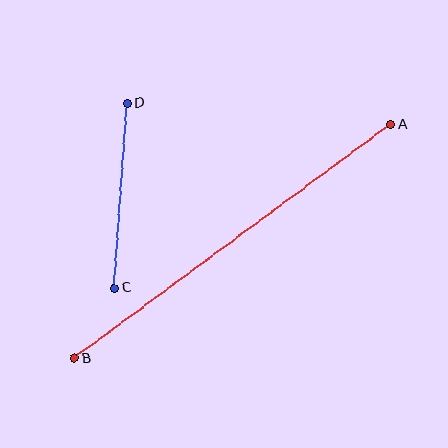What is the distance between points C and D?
The distance is approximately 185 pixels.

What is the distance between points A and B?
The distance is approximately 393 pixels.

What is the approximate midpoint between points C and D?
The midpoint is at approximately (121, 196) pixels.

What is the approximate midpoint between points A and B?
The midpoint is at approximately (232, 241) pixels.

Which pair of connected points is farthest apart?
Points A and B are farthest apart.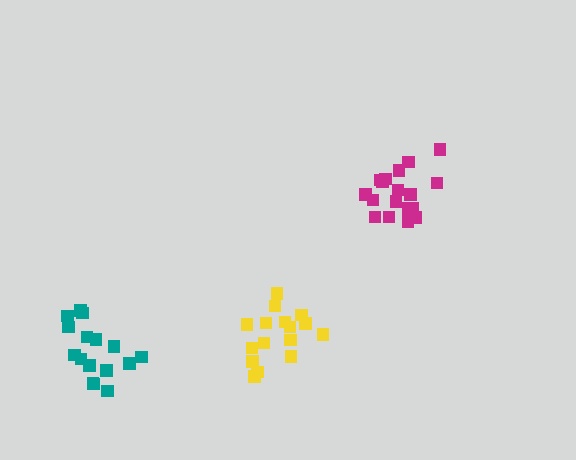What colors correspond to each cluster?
The clusters are colored: magenta, yellow, teal.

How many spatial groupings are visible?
There are 3 spatial groupings.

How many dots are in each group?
Group 1: 18 dots, Group 2: 16 dots, Group 3: 16 dots (50 total).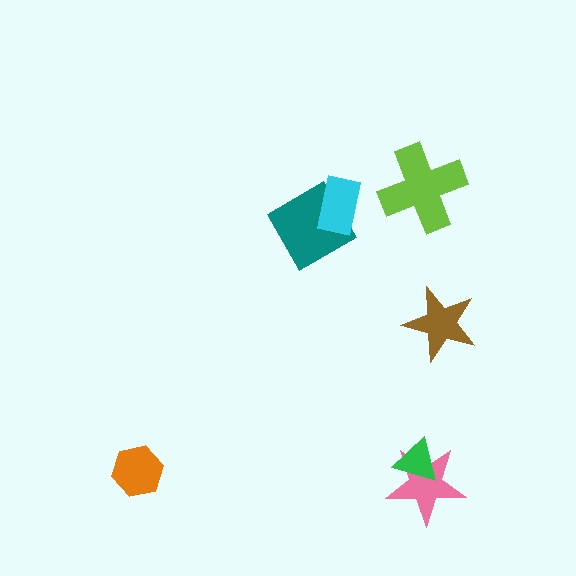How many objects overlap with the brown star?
0 objects overlap with the brown star.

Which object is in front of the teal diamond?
The cyan rectangle is in front of the teal diamond.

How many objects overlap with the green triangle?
1 object overlaps with the green triangle.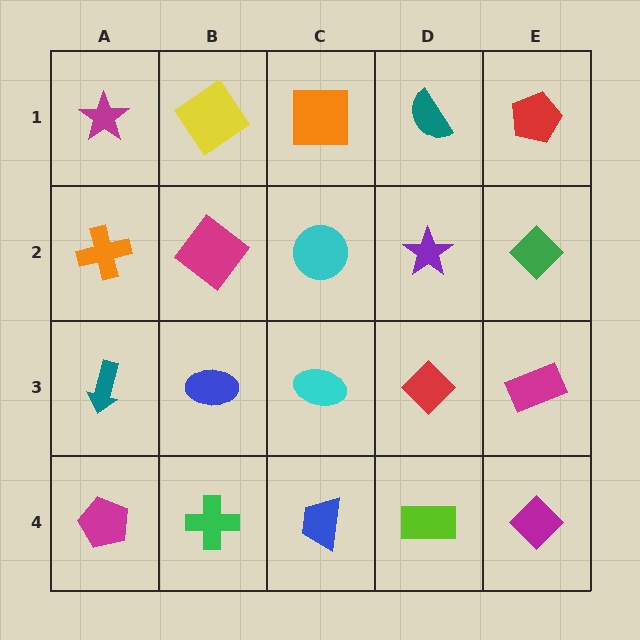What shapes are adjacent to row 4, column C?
A cyan ellipse (row 3, column C), a green cross (row 4, column B), a lime rectangle (row 4, column D).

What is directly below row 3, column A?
A magenta pentagon.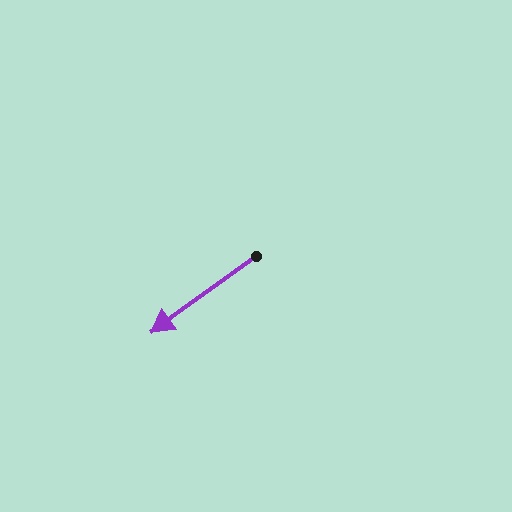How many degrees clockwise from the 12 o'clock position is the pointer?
Approximately 234 degrees.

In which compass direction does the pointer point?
Southwest.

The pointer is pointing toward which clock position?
Roughly 8 o'clock.